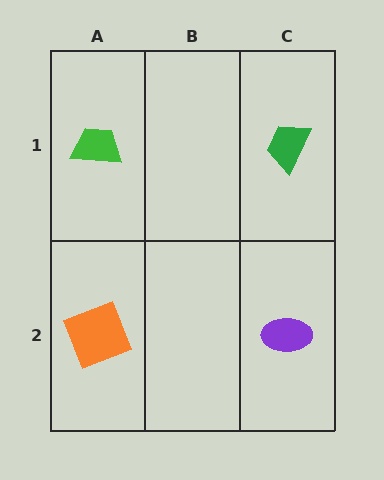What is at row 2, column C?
A purple ellipse.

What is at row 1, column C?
A green trapezoid.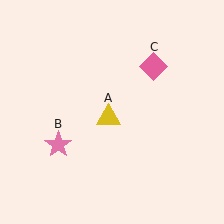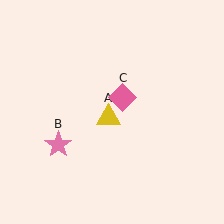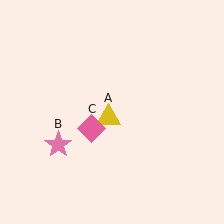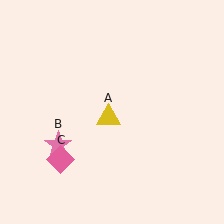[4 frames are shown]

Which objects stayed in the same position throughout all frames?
Yellow triangle (object A) and pink star (object B) remained stationary.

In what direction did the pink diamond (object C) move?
The pink diamond (object C) moved down and to the left.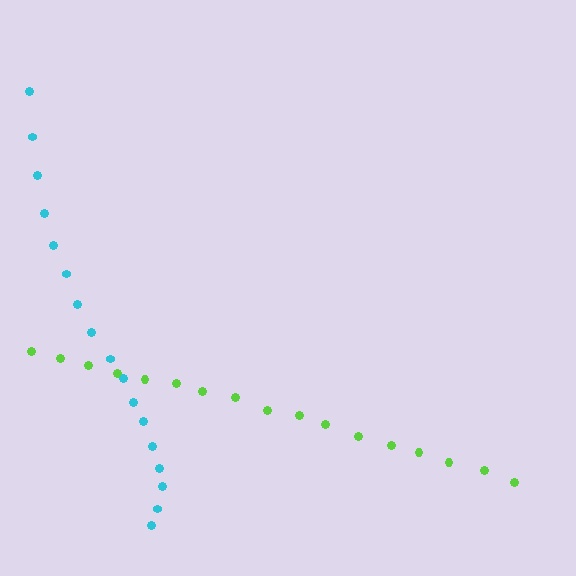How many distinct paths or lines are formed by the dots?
There are 2 distinct paths.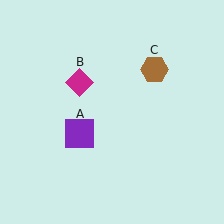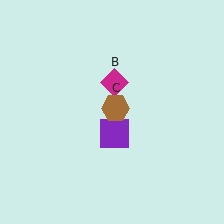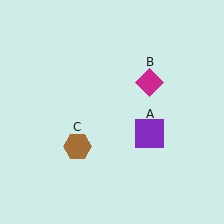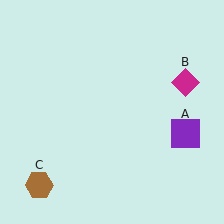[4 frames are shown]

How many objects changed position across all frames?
3 objects changed position: purple square (object A), magenta diamond (object B), brown hexagon (object C).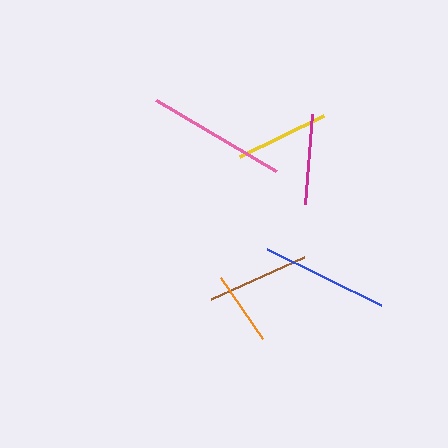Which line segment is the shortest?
The orange line is the shortest at approximately 74 pixels.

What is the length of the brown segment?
The brown segment is approximately 102 pixels long.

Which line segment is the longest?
The pink line is the longest at approximately 140 pixels.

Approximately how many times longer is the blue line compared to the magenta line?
The blue line is approximately 1.4 times the length of the magenta line.